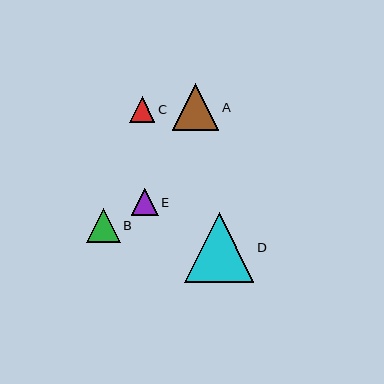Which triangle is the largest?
Triangle D is the largest with a size of approximately 69 pixels.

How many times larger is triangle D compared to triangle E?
Triangle D is approximately 2.6 times the size of triangle E.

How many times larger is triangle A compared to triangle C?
Triangle A is approximately 1.8 times the size of triangle C.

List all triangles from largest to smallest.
From largest to smallest: D, A, B, E, C.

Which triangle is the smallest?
Triangle C is the smallest with a size of approximately 26 pixels.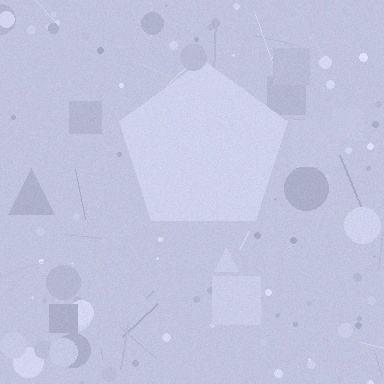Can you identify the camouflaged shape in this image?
The camouflaged shape is a pentagon.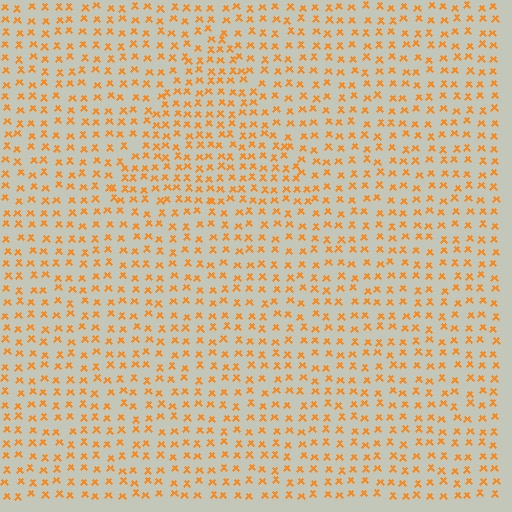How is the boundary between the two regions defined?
The boundary is defined by a change in element density (approximately 1.4x ratio). All elements are the same color, size, and shape.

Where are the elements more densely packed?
The elements are more densely packed inside the triangle boundary.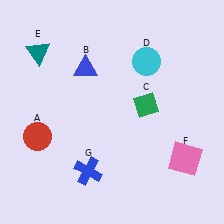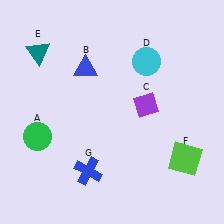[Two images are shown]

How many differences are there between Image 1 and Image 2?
There are 3 differences between the two images.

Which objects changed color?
A changed from red to green. C changed from green to purple. F changed from pink to lime.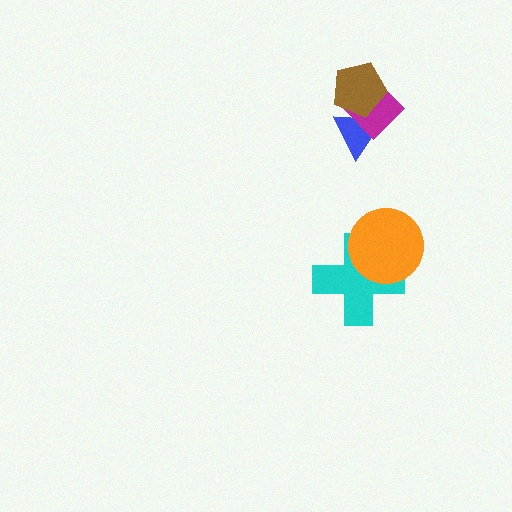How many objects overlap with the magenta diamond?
2 objects overlap with the magenta diamond.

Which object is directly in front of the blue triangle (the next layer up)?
The magenta diamond is directly in front of the blue triangle.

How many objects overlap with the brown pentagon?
2 objects overlap with the brown pentagon.